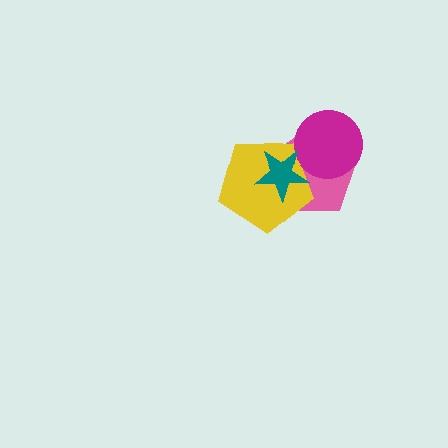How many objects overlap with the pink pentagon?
3 objects overlap with the pink pentagon.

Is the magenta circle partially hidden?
Yes, it is partially covered by another shape.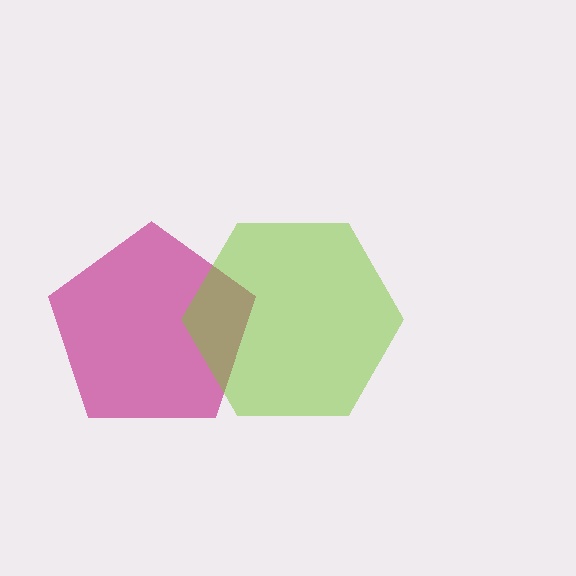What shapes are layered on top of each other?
The layered shapes are: a magenta pentagon, a lime hexagon.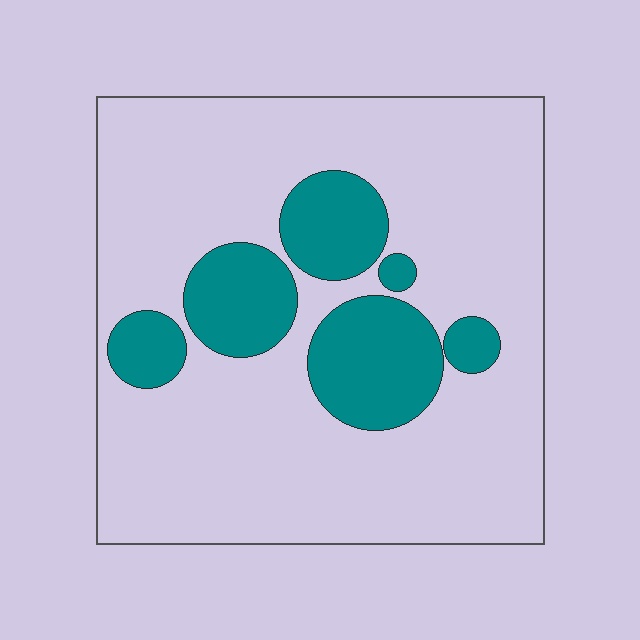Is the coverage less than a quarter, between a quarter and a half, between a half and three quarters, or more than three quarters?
Less than a quarter.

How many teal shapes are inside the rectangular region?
6.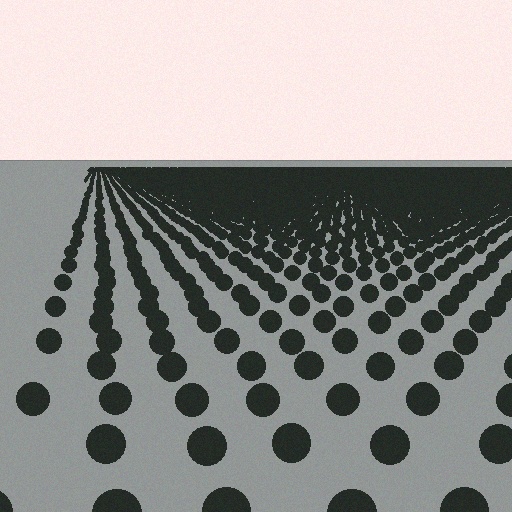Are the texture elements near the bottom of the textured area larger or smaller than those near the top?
Larger. Near the bottom, elements are closer to the viewer and appear at a bigger on-screen size.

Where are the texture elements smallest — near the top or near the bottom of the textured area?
Near the top.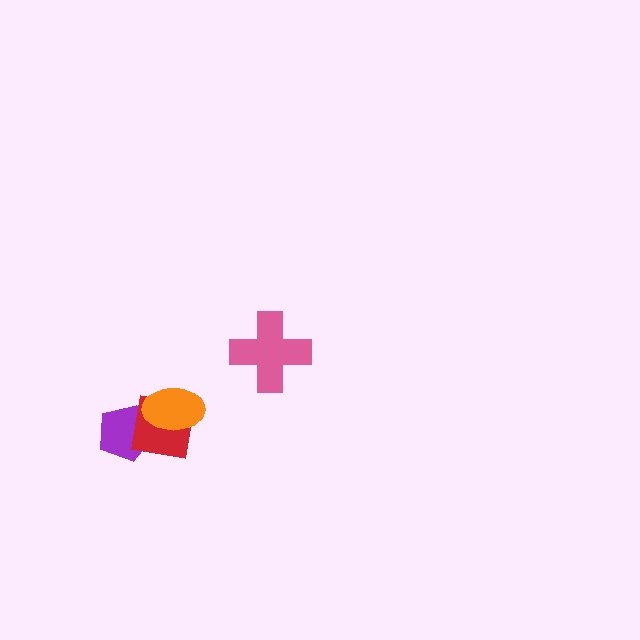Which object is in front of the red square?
The orange ellipse is in front of the red square.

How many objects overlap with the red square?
2 objects overlap with the red square.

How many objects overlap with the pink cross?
0 objects overlap with the pink cross.